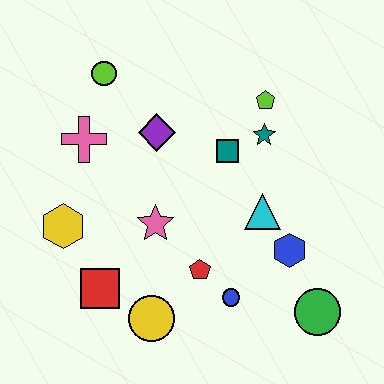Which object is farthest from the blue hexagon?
The lime circle is farthest from the blue hexagon.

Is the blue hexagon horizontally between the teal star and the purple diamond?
No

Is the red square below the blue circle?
No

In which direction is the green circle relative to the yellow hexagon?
The green circle is to the right of the yellow hexagon.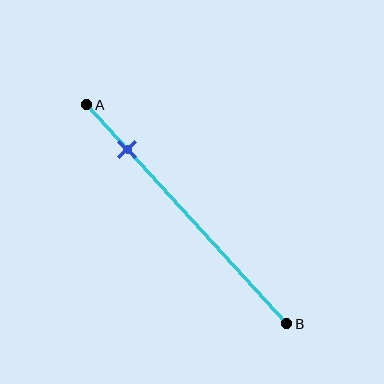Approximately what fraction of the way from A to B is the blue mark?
The blue mark is approximately 20% of the way from A to B.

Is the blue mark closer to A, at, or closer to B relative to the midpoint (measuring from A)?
The blue mark is closer to point A than the midpoint of segment AB.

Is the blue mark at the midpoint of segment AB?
No, the mark is at about 20% from A, not at the 50% midpoint.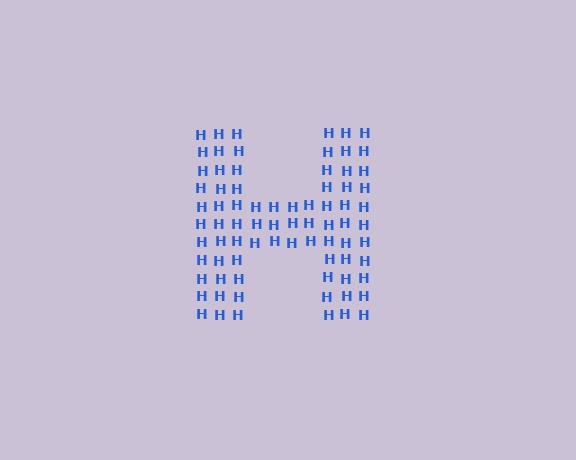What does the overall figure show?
The overall figure shows the letter H.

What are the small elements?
The small elements are letter H's.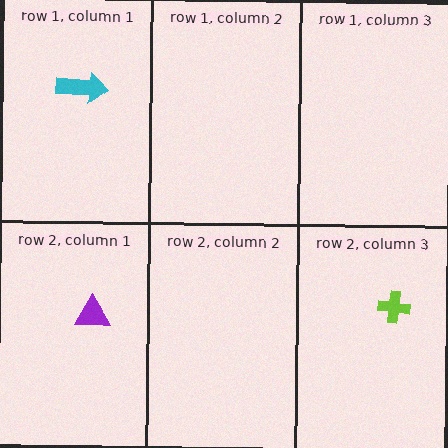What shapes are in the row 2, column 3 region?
The lime cross.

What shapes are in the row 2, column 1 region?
The purple triangle.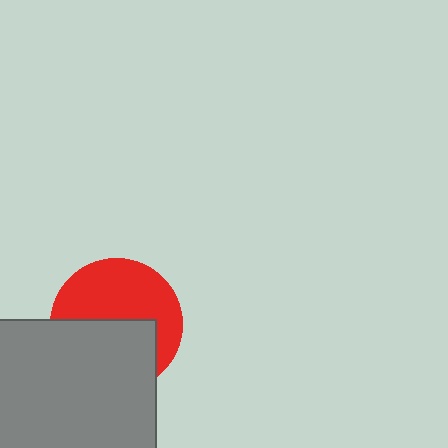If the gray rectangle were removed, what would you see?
You would see the complete red circle.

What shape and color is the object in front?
The object in front is a gray rectangle.